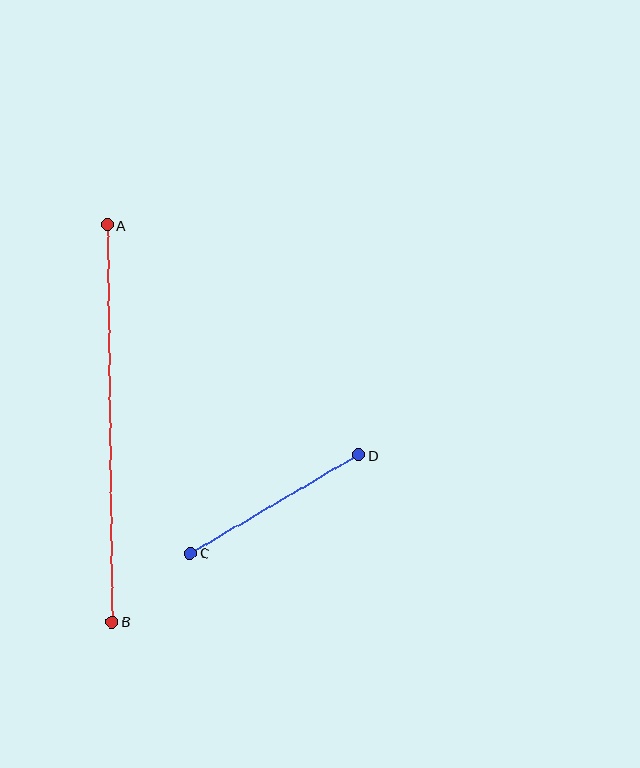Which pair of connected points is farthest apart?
Points A and B are farthest apart.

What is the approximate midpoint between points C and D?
The midpoint is at approximately (275, 504) pixels.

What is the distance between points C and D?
The distance is approximately 195 pixels.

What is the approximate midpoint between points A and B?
The midpoint is at approximately (110, 423) pixels.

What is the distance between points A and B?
The distance is approximately 397 pixels.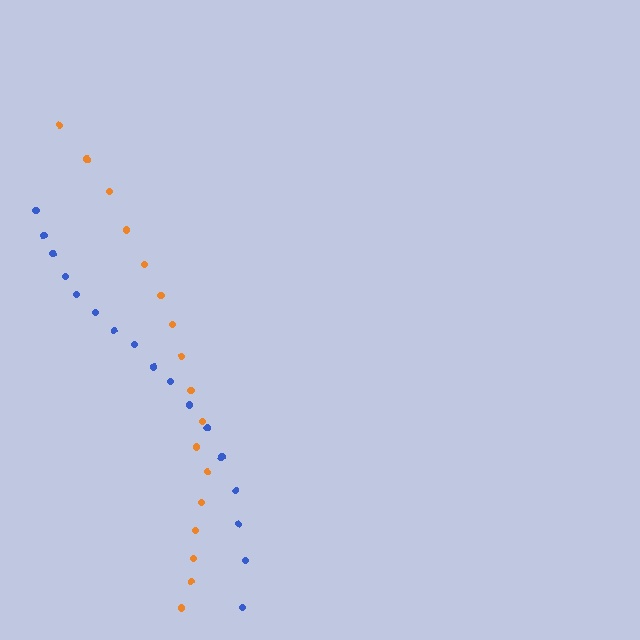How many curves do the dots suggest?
There are 2 distinct paths.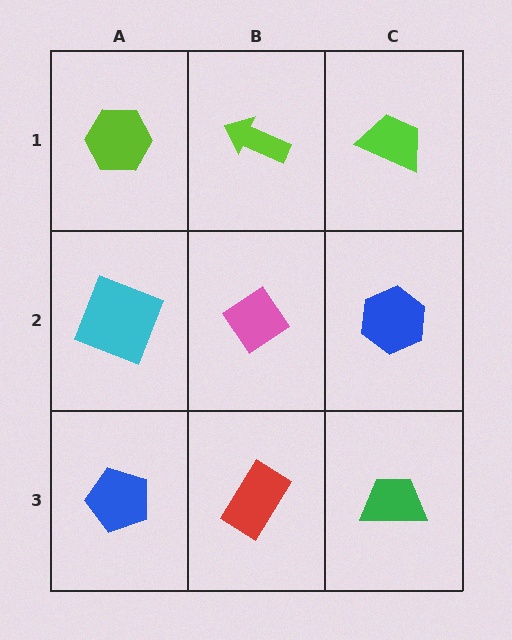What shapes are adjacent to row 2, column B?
A lime arrow (row 1, column B), a red rectangle (row 3, column B), a cyan square (row 2, column A), a blue hexagon (row 2, column C).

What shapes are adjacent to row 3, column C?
A blue hexagon (row 2, column C), a red rectangle (row 3, column B).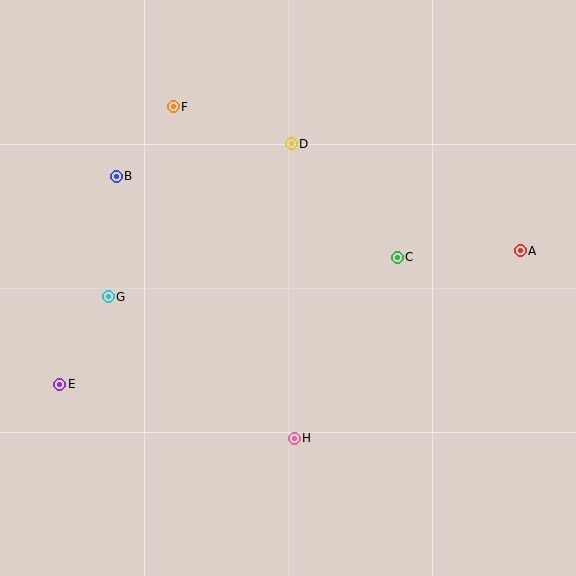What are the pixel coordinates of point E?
Point E is at (60, 384).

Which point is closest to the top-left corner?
Point F is closest to the top-left corner.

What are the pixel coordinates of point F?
Point F is at (173, 107).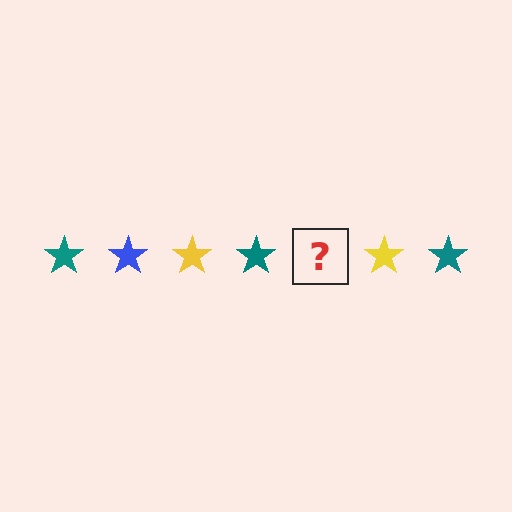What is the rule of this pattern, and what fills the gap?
The rule is that the pattern cycles through teal, blue, yellow stars. The gap should be filled with a blue star.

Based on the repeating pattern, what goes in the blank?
The blank should be a blue star.